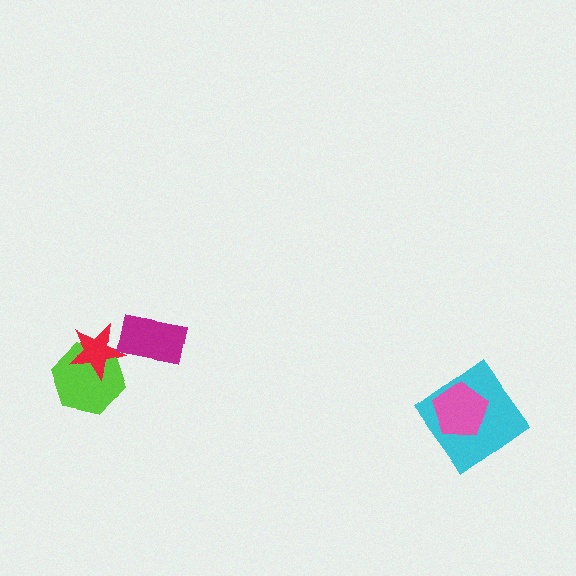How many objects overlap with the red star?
1 object overlaps with the red star.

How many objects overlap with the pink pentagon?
1 object overlaps with the pink pentagon.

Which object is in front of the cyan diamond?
The pink pentagon is in front of the cyan diamond.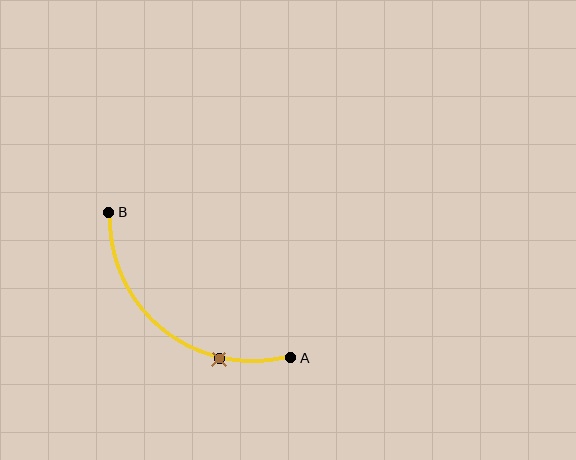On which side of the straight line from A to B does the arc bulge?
The arc bulges below and to the left of the straight line connecting A and B.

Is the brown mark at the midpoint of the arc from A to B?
No. The brown mark lies on the arc but is closer to endpoint A. The arc midpoint would be at the point on the curve equidistant along the arc from both A and B.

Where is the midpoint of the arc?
The arc midpoint is the point on the curve farthest from the straight line joining A and B. It sits below and to the left of that line.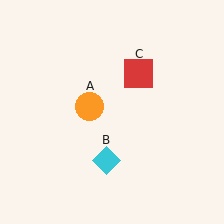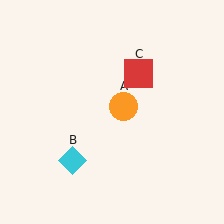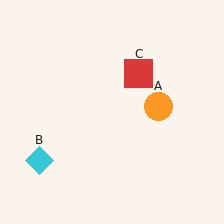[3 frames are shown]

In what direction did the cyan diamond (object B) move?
The cyan diamond (object B) moved left.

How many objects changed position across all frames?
2 objects changed position: orange circle (object A), cyan diamond (object B).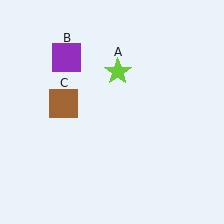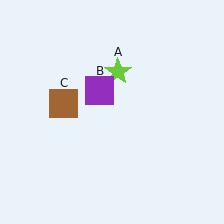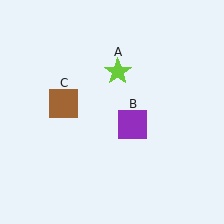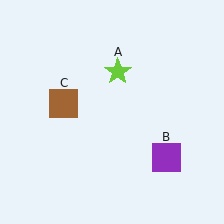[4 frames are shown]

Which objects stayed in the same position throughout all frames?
Lime star (object A) and brown square (object C) remained stationary.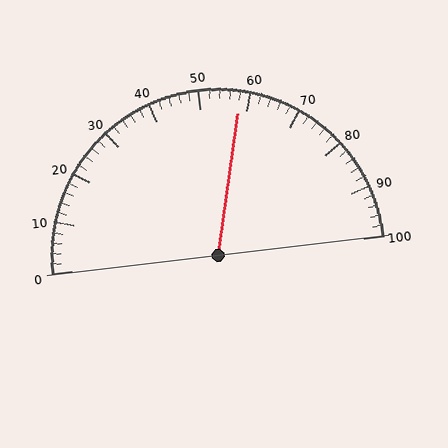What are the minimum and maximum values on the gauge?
The gauge ranges from 0 to 100.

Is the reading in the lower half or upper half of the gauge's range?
The reading is in the upper half of the range (0 to 100).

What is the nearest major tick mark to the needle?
The nearest major tick mark is 60.